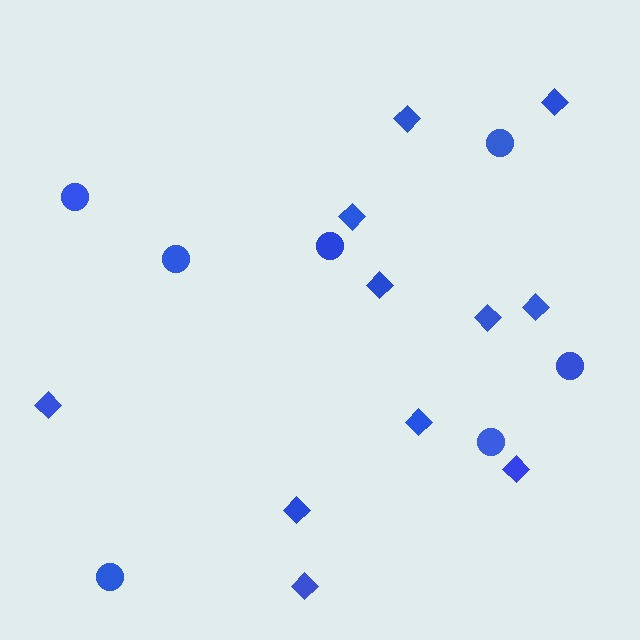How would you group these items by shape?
There are 2 groups: one group of circles (7) and one group of diamonds (11).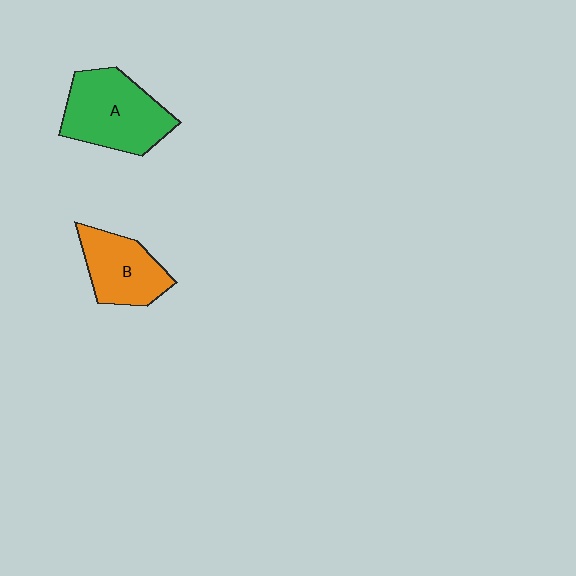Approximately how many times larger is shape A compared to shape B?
Approximately 1.4 times.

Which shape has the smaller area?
Shape B (orange).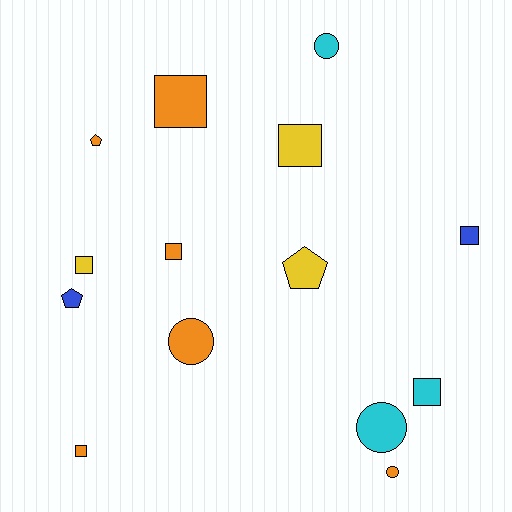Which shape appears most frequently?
Square, with 7 objects.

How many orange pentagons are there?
There is 1 orange pentagon.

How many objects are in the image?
There are 14 objects.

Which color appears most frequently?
Orange, with 6 objects.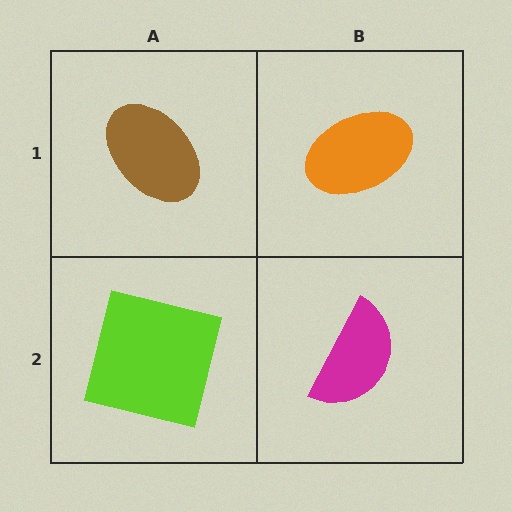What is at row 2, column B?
A magenta semicircle.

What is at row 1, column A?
A brown ellipse.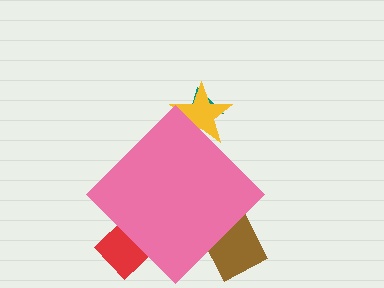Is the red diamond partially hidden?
Yes, the red diamond is partially hidden behind the pink diamond.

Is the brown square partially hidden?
Yes, the brown square is partially hidden behind the pink diamond.